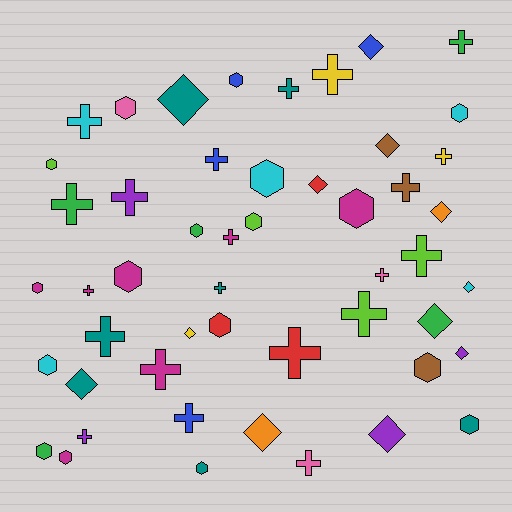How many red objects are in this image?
There are 3 red objects.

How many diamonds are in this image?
There are 12 diamonds.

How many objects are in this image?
There are 50 objects.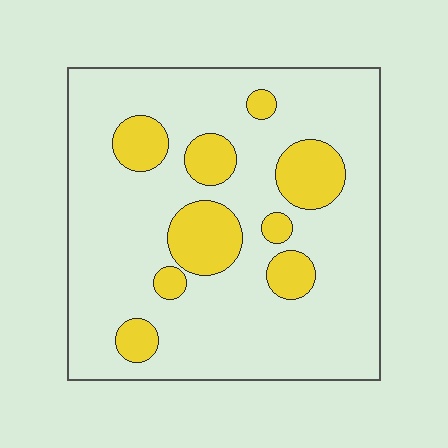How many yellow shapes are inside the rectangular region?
9.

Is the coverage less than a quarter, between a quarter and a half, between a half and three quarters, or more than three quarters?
Less than a quarter.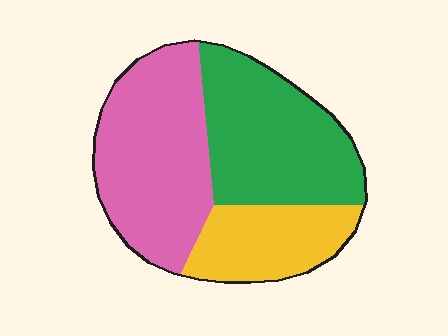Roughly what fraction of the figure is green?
Green takes up between a quarter and a half of the figure.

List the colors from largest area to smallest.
From largest to smallest: pink, green, yellow.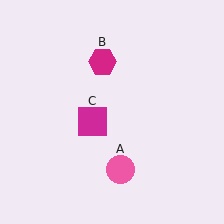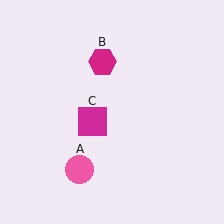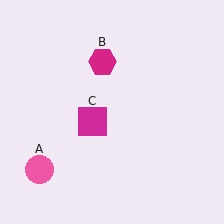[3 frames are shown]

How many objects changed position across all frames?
1 object changed position: pink circle (object A).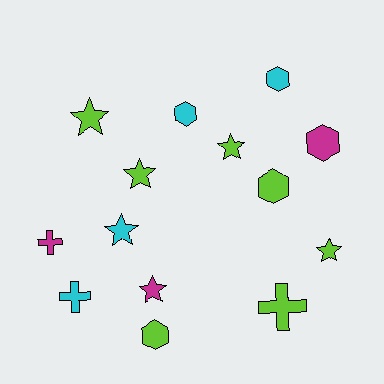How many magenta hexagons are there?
There is 1 magenta hexagon.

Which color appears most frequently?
Lime, with 7 objects.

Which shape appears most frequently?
Star, with 6 objects.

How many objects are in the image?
There are 14 objects.